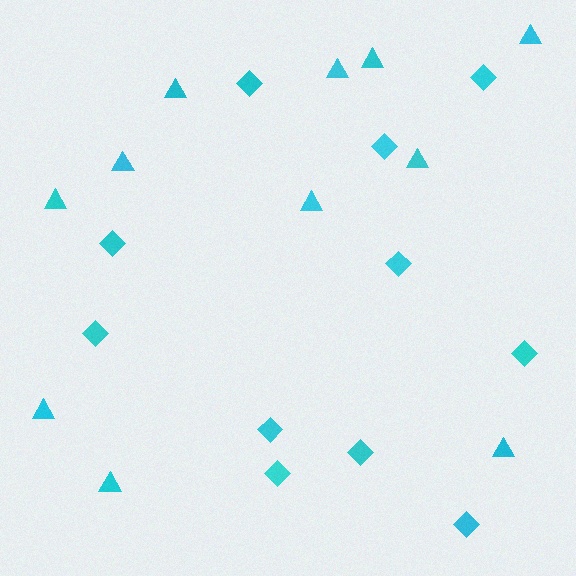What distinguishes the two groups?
There are 2 groups: one group of diamonds (11) and one group of triangles (11).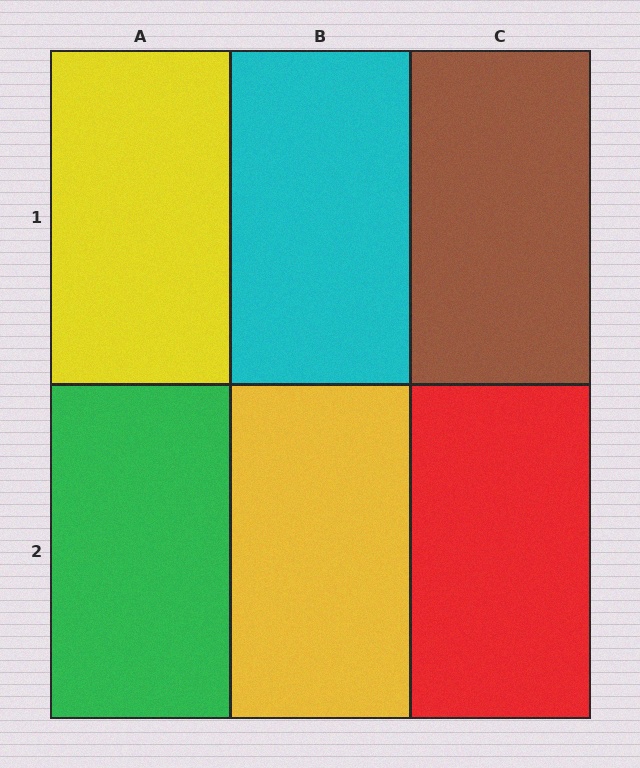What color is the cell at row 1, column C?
Brown.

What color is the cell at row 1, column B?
Cyan.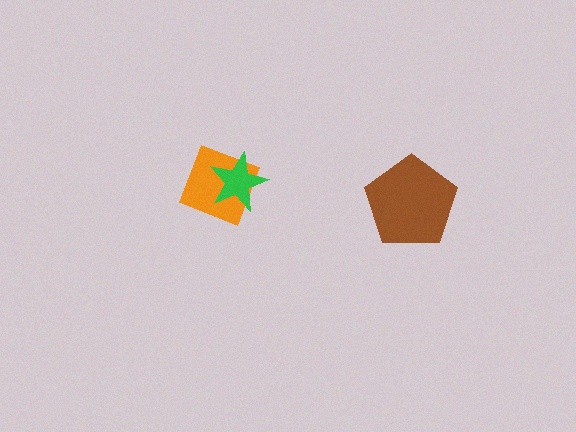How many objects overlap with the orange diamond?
1 object overlaps with the orange diamond.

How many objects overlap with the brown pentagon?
0 objects overlap with the brown pentagon.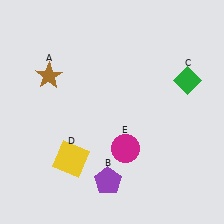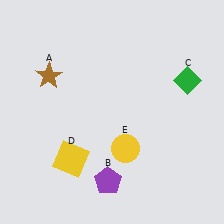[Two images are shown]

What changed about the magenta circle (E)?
In Image 1, E is magenta. In Image 2, it changed to yellow.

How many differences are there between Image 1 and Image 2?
There is 1 difference between the two images.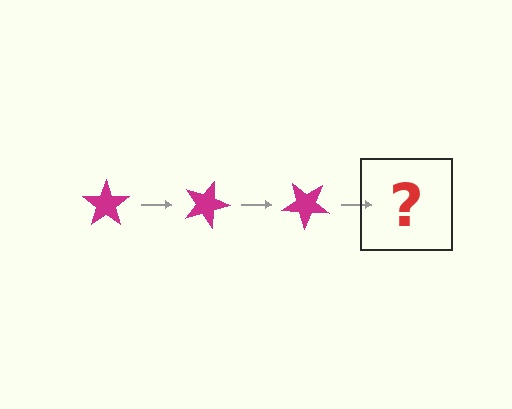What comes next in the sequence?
The next element should be a magenta star rotated 60 degrees.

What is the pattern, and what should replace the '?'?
The pattern is that the star rotates 20 degrees each step. The '?' should be a magenta star rotated 60 degrees.